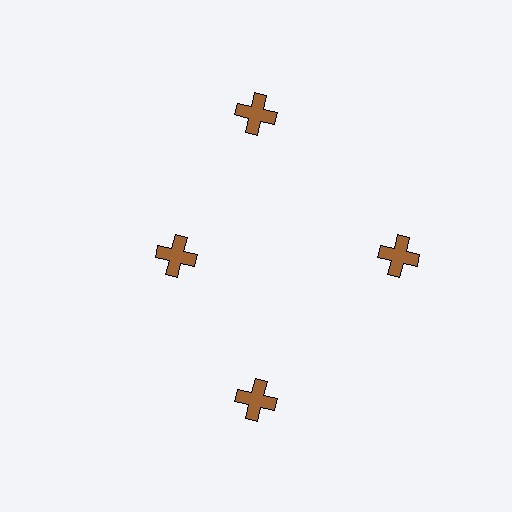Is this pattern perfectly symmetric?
No. The 4 brown crosses are arranged in a ring, but one element near the 9 o'clock position is pulled inward toward the center, breaking the 4-fold rotational symmetry.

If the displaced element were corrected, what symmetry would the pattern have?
It would have 4-fold rotational symmetry — the pattern would map onto itself every 90 degrees.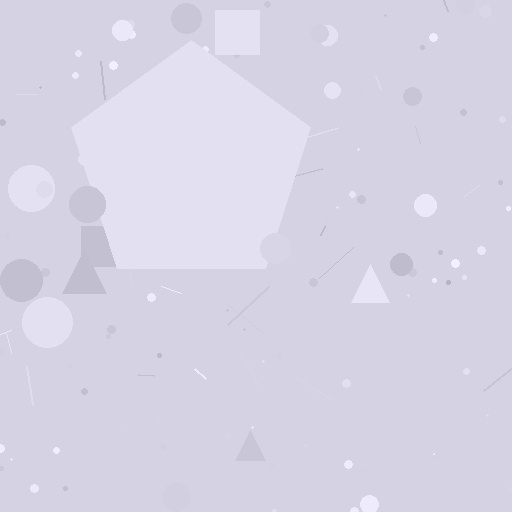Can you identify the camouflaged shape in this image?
The camouflaged shape is a pentagon.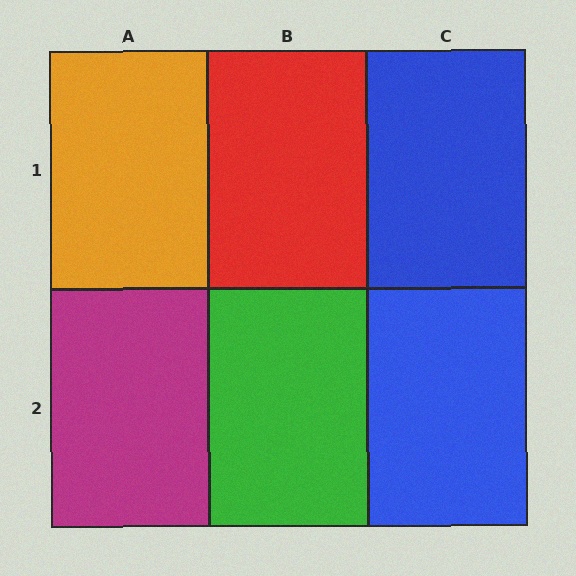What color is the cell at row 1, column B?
Red.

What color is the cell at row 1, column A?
Orange.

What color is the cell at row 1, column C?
Blue.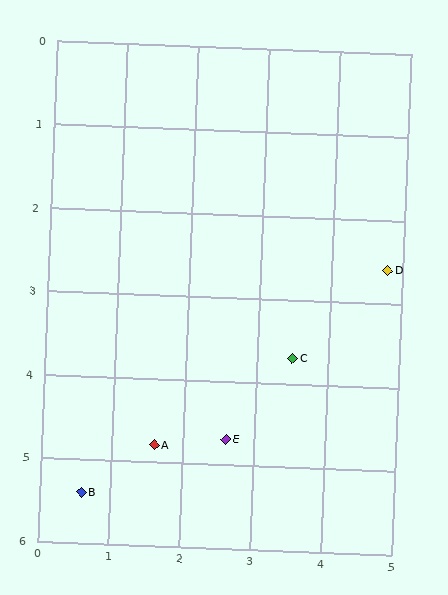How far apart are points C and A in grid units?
Points C and A are about 2.2 grid units apart.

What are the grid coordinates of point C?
Point C is at approximately (3.5, 3.7).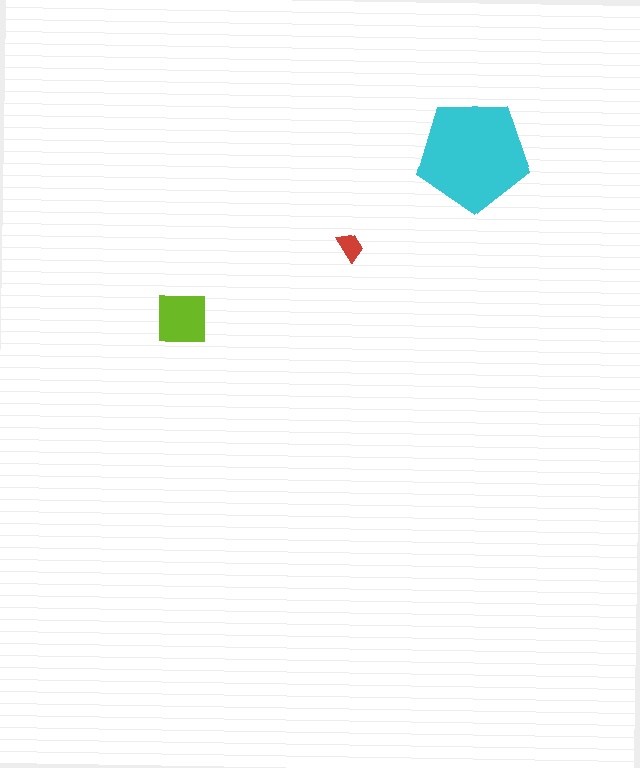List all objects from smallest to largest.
The red trapezoid, the lime square, the cyan pentagon.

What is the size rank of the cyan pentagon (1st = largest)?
1st.